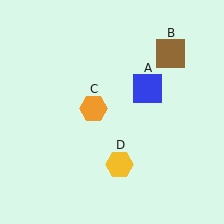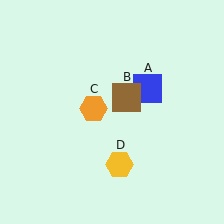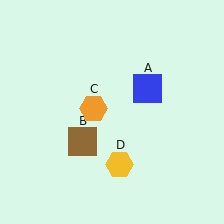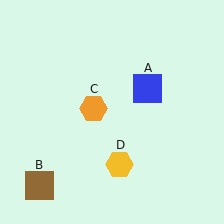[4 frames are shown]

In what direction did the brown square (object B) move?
The brown square (object B) moved down and to the left.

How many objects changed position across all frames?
1 object changed position: brown square (object B).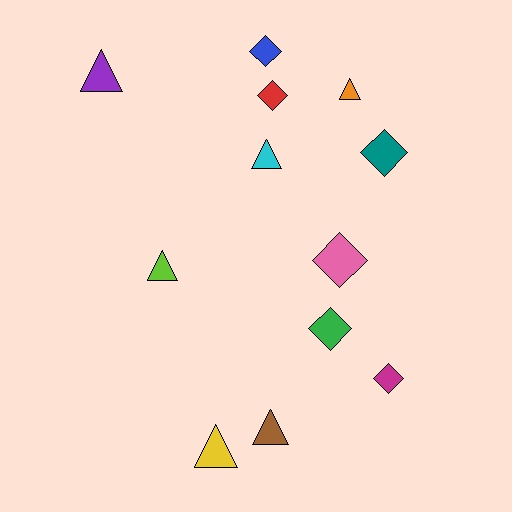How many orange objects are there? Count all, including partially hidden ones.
There is 1 orange object.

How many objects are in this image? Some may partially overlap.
There are 12 objects.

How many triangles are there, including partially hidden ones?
There are 6 triangles.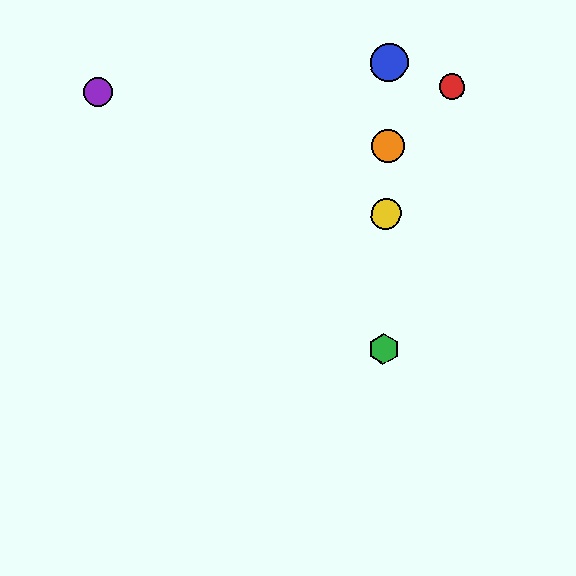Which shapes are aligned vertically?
The blue circle, the green hexagon, the yellow circle, the orange circle are aligned vertically.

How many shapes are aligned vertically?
4 shapes (the blue circle, the green hexagon, the yellow circle, the orange circle) are aligned vertically.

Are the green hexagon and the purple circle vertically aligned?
No, the green hexagon is at x≈383 and the purple circle is at x≈98.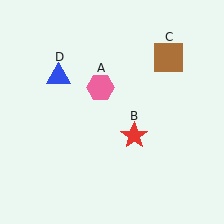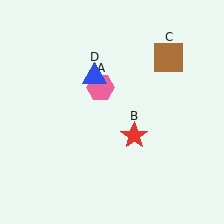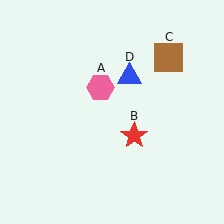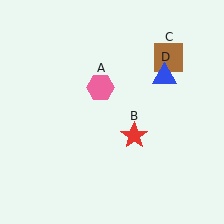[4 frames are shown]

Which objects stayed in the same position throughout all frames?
Pink hexagon (object A) and red star (object B) and brown square (object C) remained stationary.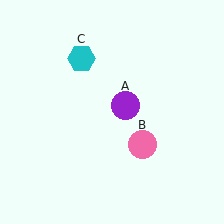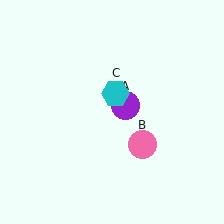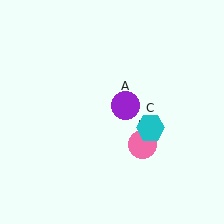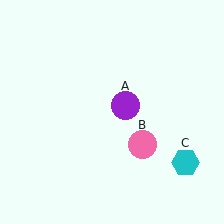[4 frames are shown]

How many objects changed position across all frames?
1 object changed position: cyan hexagon (object C).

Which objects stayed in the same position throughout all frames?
Purple circle (object A) and pink circle (object B) remained stationary.